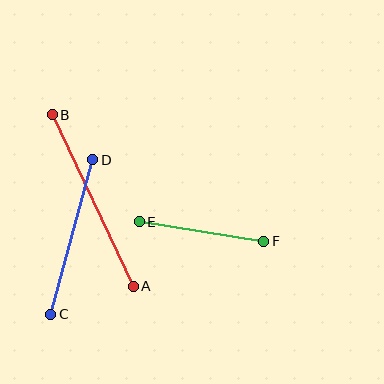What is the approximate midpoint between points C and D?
The midpoint is at approximately (72, 237) pixels.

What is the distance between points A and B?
The distance is approximately 190 pixels.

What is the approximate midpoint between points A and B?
The midpoint is at approximately (93, 201) pixels.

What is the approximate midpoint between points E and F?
The midpoint is at approximately (202, 232) pixels.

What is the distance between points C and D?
The distance is approximately 160 pixels.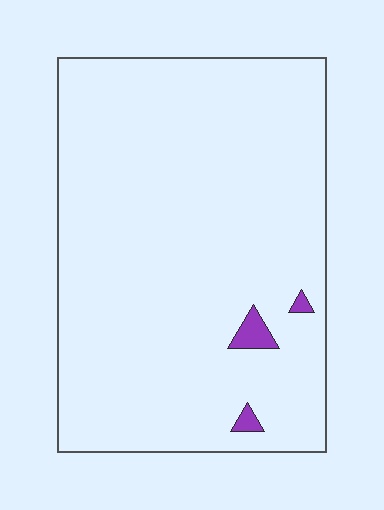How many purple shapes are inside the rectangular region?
3.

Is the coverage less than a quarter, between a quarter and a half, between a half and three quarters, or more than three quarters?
Less than a quarter.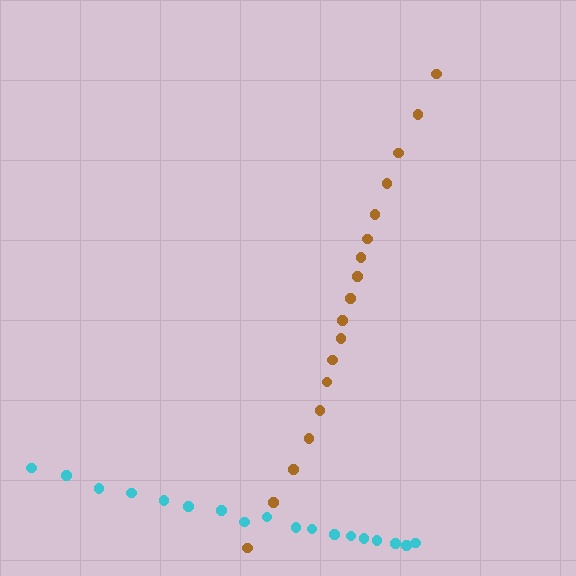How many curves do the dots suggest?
There are 2 distinct paths.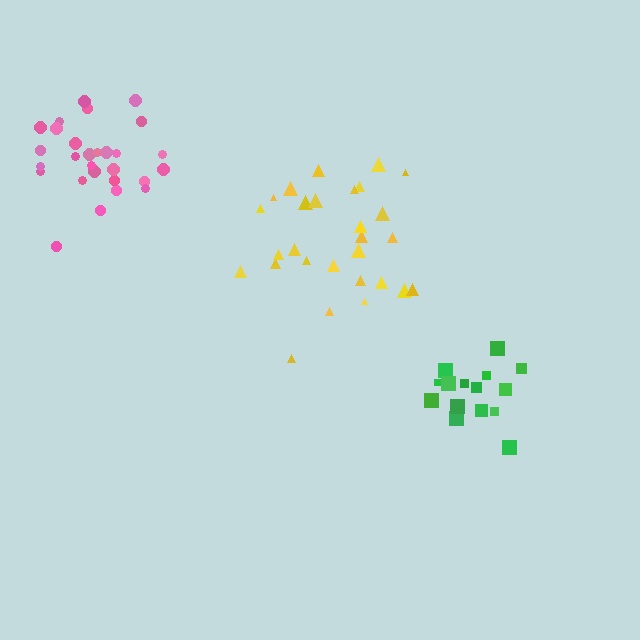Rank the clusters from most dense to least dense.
pink, green, yellow.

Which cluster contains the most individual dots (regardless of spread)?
Pink (28).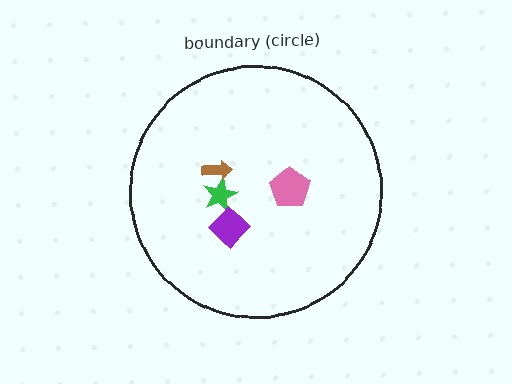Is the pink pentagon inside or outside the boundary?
Inside.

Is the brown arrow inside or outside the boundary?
Inside.